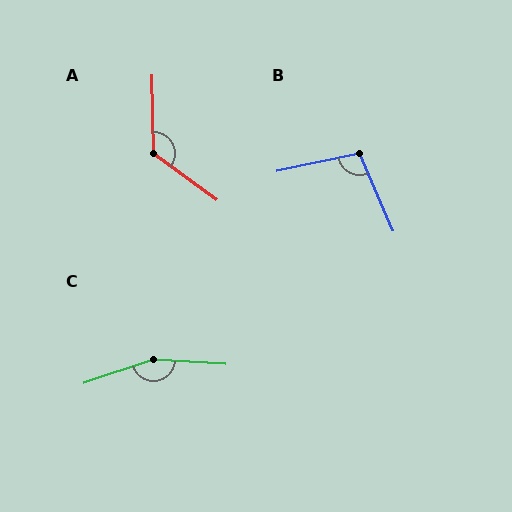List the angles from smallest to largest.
B (101°), A (128°), C (158°).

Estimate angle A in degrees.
Approximately 128 degrees.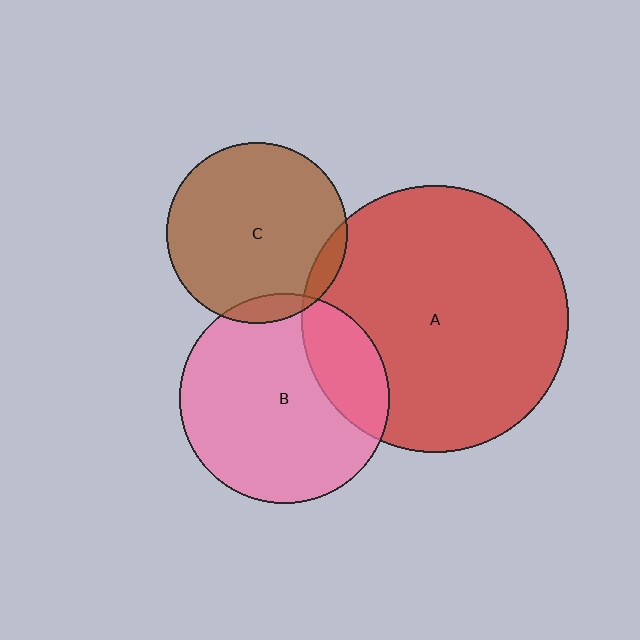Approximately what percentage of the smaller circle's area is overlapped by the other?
Approximately 20%.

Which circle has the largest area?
Circle A (red).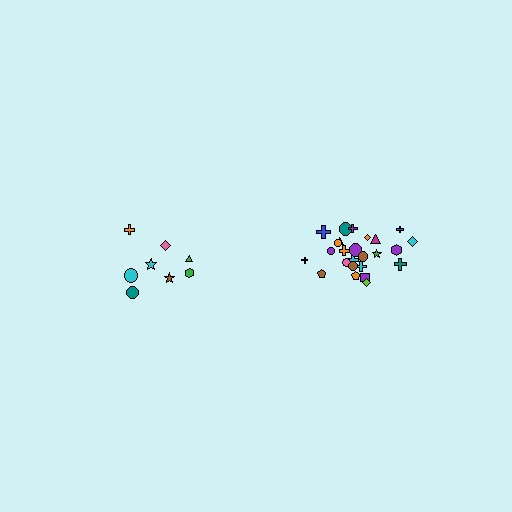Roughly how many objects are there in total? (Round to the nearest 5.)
Roughly 35 objects in total.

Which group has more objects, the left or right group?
The right group.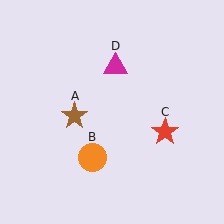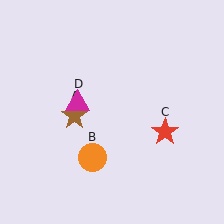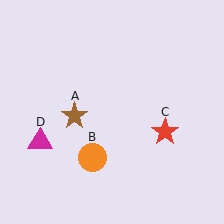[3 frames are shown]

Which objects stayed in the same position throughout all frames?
Brown star (object A) and orange circle (object B) and red star (object C) remained stationary.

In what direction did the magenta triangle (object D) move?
The magenta triangle (object D) moved down and to the left.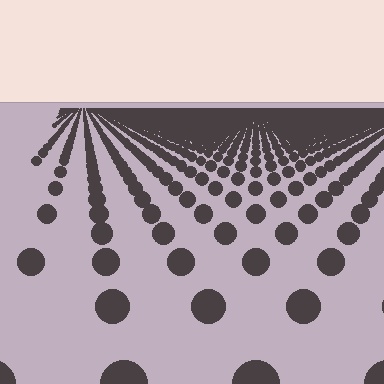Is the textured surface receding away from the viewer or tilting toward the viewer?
The surface is receding away from the viewer. Texture elements get smaller and denser toward the top.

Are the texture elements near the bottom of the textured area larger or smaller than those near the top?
Larger. Near the bottom, elements are closer to the viewer and appear at a bigger on-screen size.